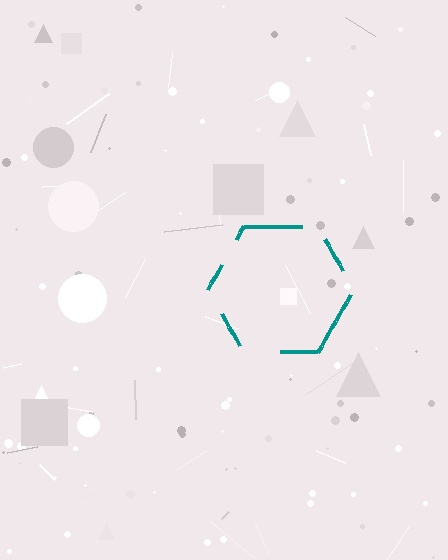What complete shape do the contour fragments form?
The contour fragments form a hexagon.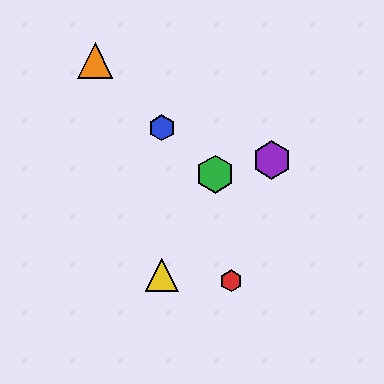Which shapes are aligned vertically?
The blue hexagon, the yellow triangle are aligned vertically.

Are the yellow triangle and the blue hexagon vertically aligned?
Yes, both are at x≈162.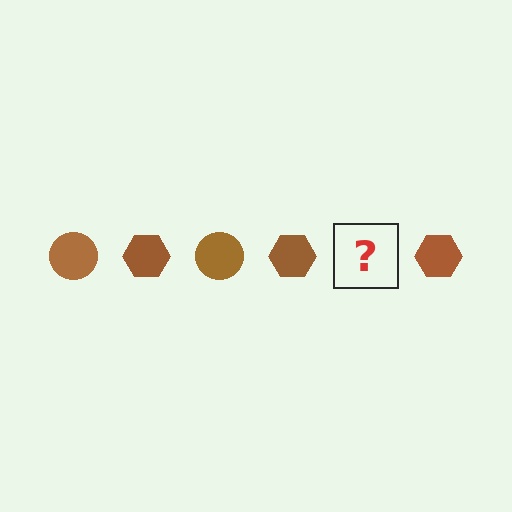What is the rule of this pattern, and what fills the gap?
The rule is that the pattern cycles through circle, hexagon shapes in brown. The gap should be filled with a brown circle.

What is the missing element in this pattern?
The missing element is a brown circle.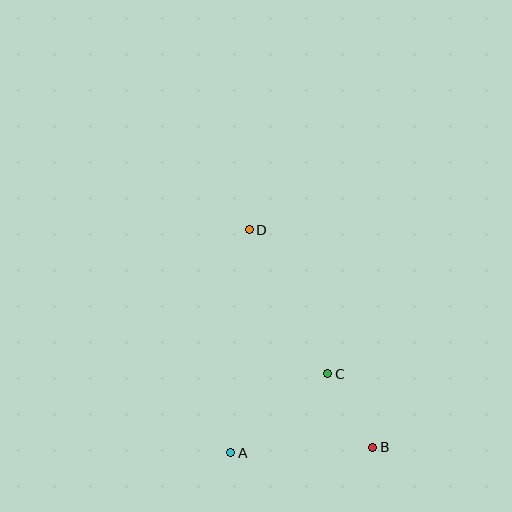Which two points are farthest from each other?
Points B and D are farthest from each other.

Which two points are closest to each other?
Points B and C are closest to each other.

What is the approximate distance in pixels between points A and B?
The distance between A and B is approximately 142 pixels.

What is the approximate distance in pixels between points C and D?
The distance between C and D is approximately 164 pixels.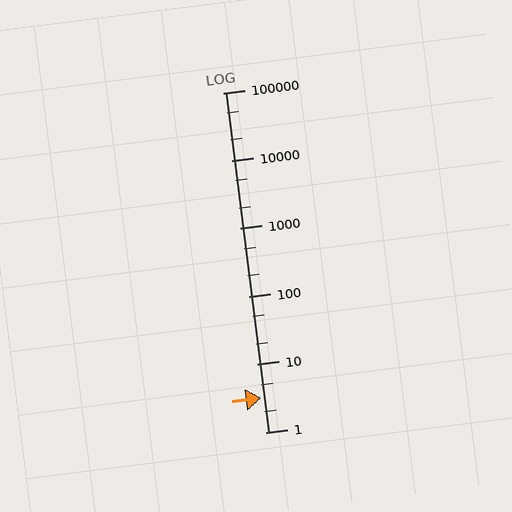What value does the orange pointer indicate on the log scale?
The pointer indicates approximately 3.2.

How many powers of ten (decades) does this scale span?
The scale spans 5 decades, from 1 to 100000.